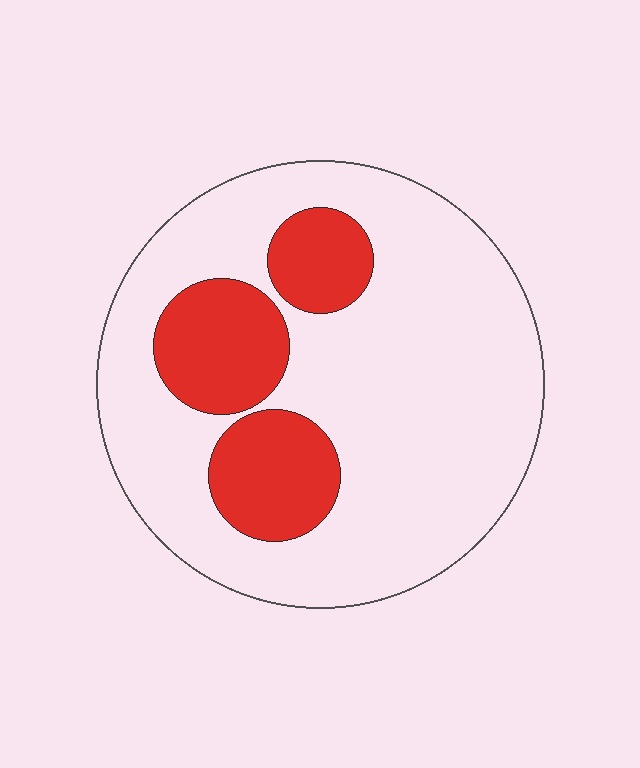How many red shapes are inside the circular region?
3.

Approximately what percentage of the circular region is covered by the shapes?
Approximately 25%.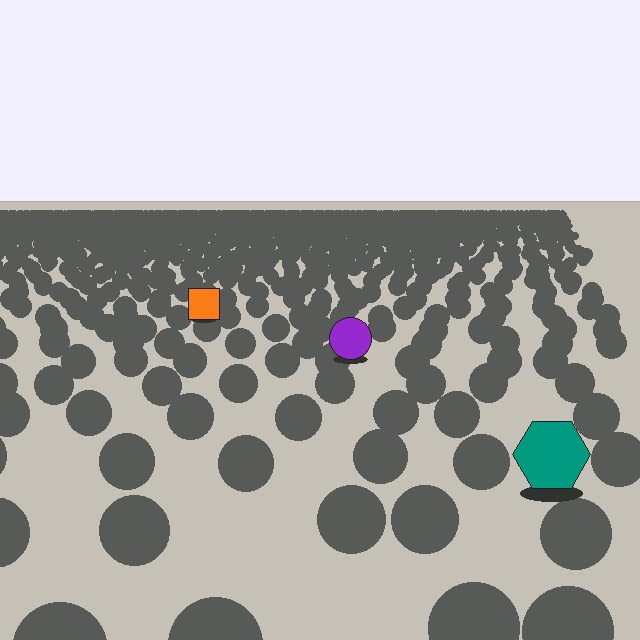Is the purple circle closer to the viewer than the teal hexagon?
No. The teal hexagon is closer — you can tell from the texture gradient: the ground texture is coarser near it.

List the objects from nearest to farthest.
From nearest to farthest: the teal hexagon, the purple circle, the orange square.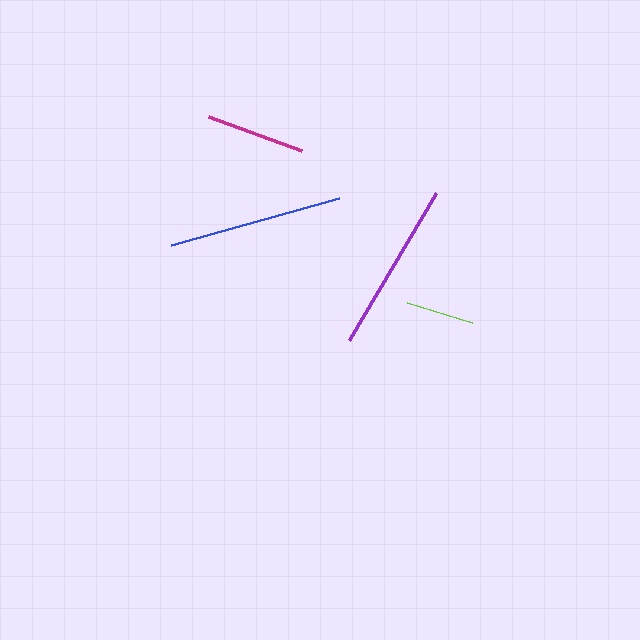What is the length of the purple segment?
The purple segment is approximately 171 pixels long.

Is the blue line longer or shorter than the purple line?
The blue line is longer than the purple line.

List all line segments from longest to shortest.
From longest to shortest: blue, purple, magenta, lime.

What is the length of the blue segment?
The blue segment is approximately 175 pixels long.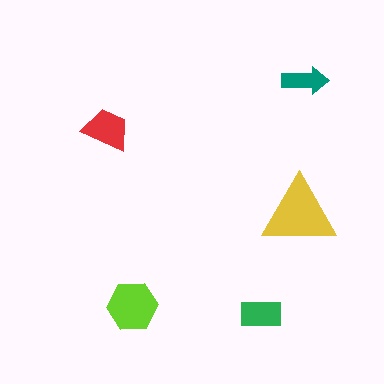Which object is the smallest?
The teal arrow.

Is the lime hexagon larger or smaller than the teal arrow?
Larger.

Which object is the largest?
The yellow triangle.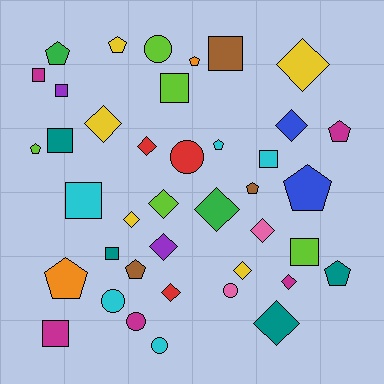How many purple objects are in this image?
There are 2 purple objects.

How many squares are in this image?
There are 10 squares.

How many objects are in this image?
There are 40 objects.